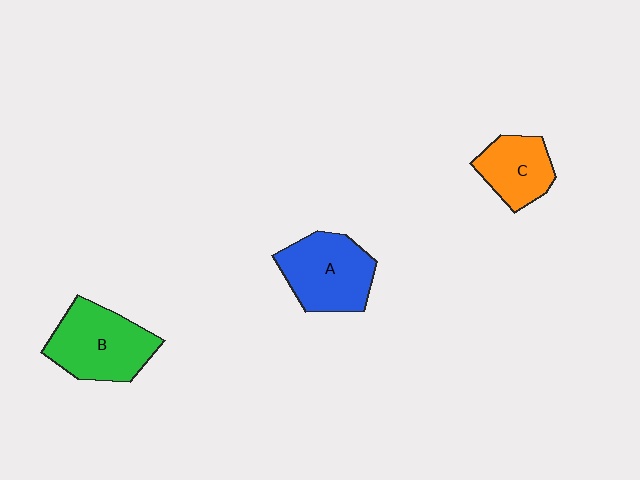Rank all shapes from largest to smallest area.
From largest to smallest: B (green), A (blue), C (orange).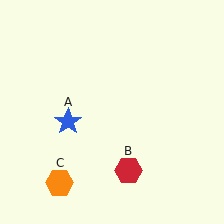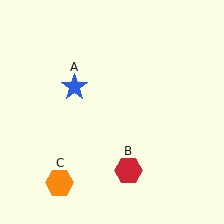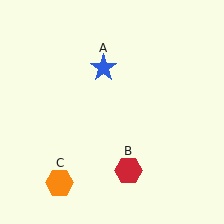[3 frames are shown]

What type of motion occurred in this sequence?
The blue star (object A) rotated clockwise around the center of the scene.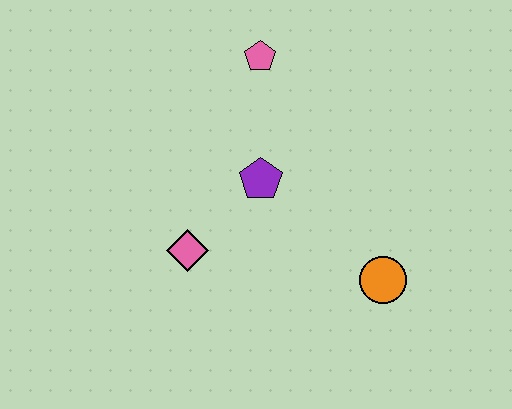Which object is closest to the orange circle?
The purple pentagon is closest to the orange circle.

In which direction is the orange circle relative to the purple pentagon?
The orange circle is to the right of the purple pentagon.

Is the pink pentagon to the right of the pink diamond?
Yes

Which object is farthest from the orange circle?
The pink pentagon is farthest from the orange circle.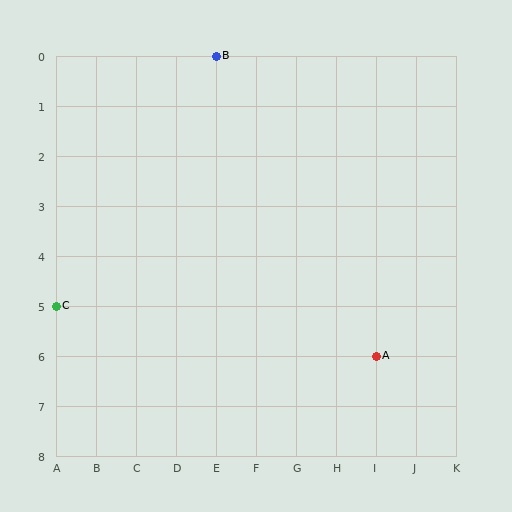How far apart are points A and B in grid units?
Points A and B are 4 columns and 6 rows apart (about 7.2 grid units diagonally).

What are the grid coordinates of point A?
Point A is at grid coordinates (I, 6).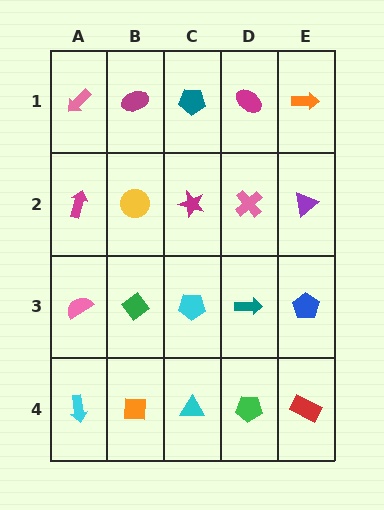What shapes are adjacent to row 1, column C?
A magenta star (row 2, column C), a magenta ellipse (row 1, column B), a magenta ellipse (row 1, column D).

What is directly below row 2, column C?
A cyan pentagon.